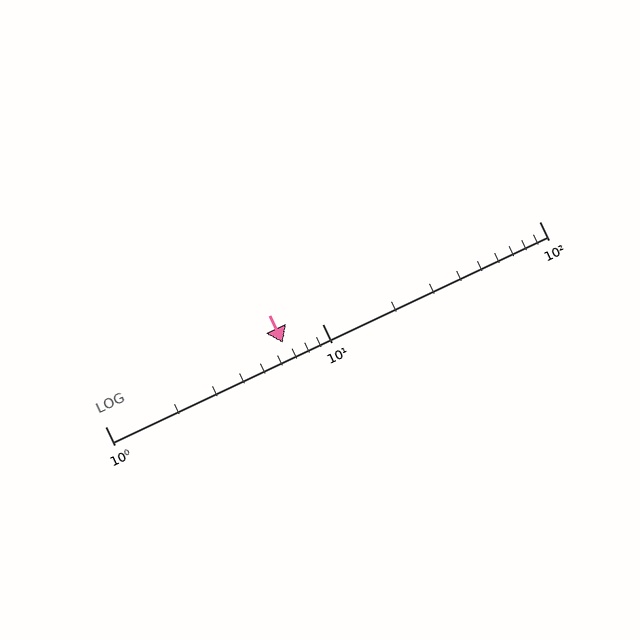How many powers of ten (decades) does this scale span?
The scale spans 2 decades, from 1 to 100.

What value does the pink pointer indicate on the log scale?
The pointer indicates approximately 6.6.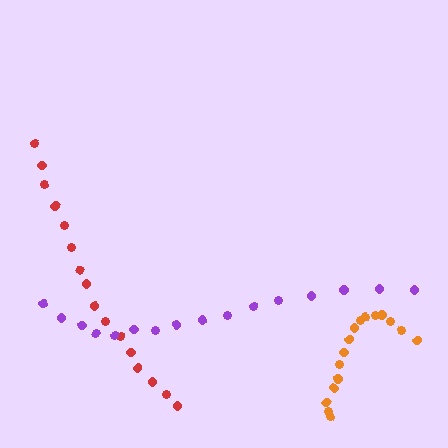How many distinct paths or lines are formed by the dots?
There are 3 distinct paths.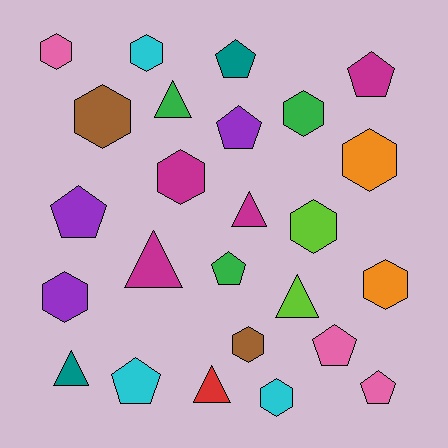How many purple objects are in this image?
There are 3 purple objects.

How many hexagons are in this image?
There are 11 hexagons.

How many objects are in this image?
There are 25 objects.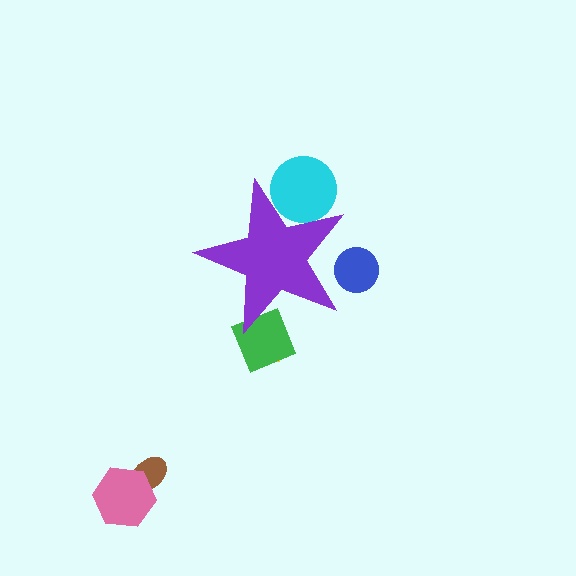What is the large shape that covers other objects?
A purple star.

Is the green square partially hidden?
Yes, the green square is partially hidden behind the purple star.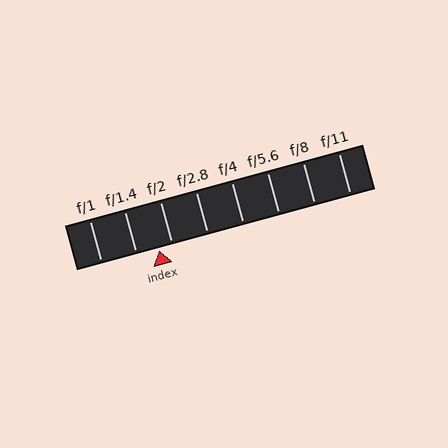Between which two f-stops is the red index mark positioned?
The index mark is between f/1.4 and f/2.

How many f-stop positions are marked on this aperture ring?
There are 8 f-stop positions marked.